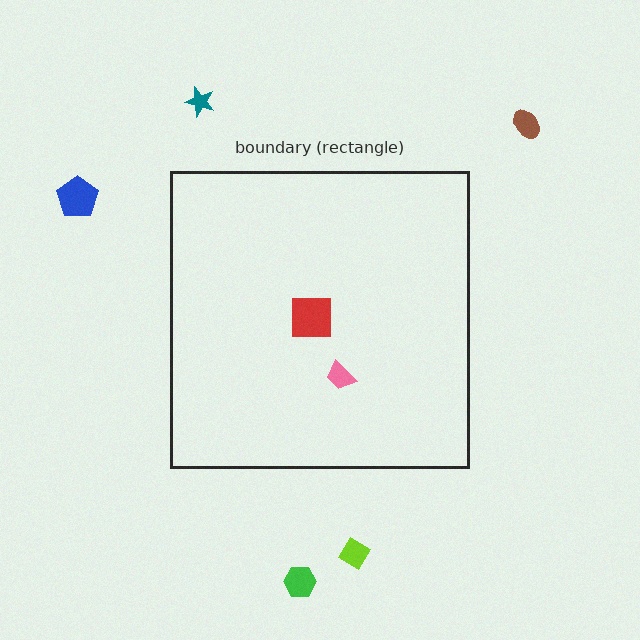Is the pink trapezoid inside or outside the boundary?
Inside.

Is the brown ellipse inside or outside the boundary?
Outside.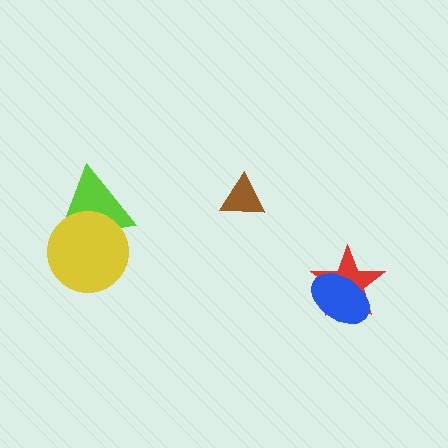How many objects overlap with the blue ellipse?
1 object overlaps with the blue ellipse.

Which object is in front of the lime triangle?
The yellow circle is in front of the lime triangle.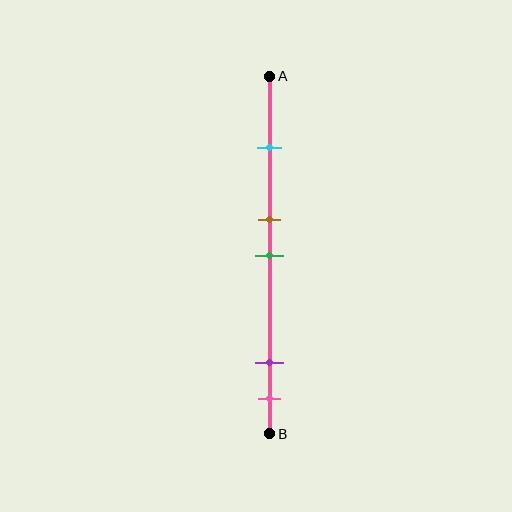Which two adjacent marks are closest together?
The brown and green marks are the closest adjacent pair.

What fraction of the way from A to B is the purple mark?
The purple mark is approximately 80% (0.8) of the way from A to B.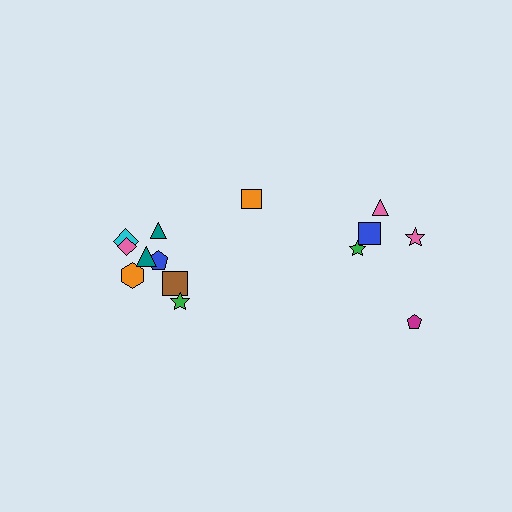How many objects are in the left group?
There are 8 objects.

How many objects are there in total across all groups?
There are 14 objects.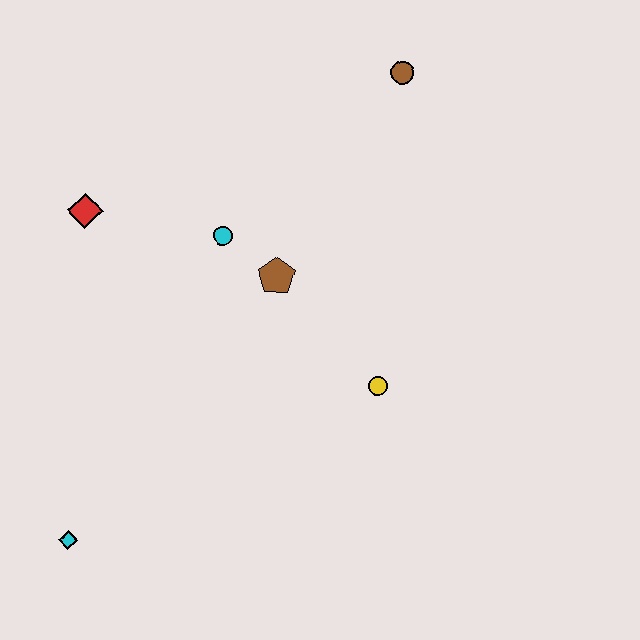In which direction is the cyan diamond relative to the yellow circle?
The cyan diamond is to the left of the yellow circle.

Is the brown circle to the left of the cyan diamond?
No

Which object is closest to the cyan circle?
The brown pentagon is closest to the cyan circle.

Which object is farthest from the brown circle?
The cyan diamond is farthest from the brown circle.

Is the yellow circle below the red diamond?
Yes